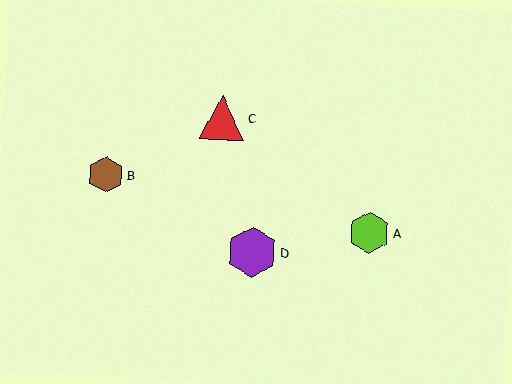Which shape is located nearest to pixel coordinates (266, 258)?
The purple hexagon (labeled D) at (252, 252) is nearest to that location.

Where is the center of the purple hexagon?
The center of the purple hexagon is at (252, 252).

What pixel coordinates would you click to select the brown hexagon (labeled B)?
Click at (106, 175) to select the brown hexagon B.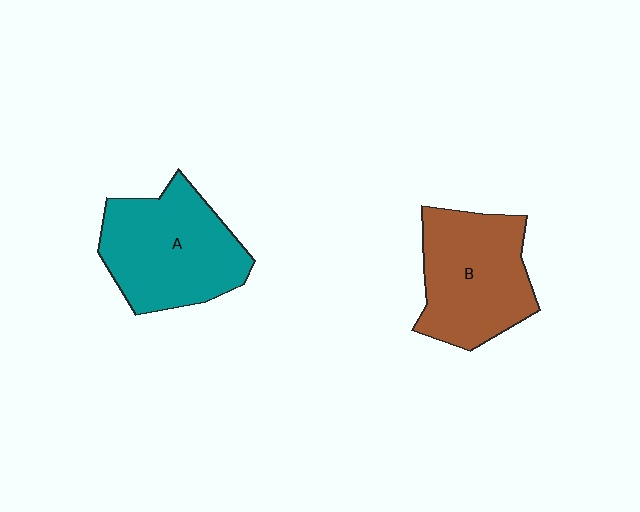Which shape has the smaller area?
Shape B (brown).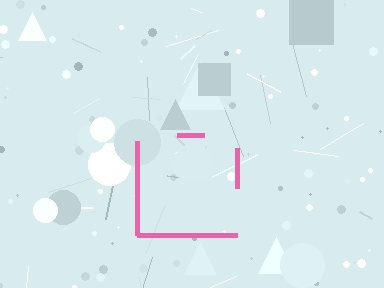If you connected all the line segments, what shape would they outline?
They would outline a square.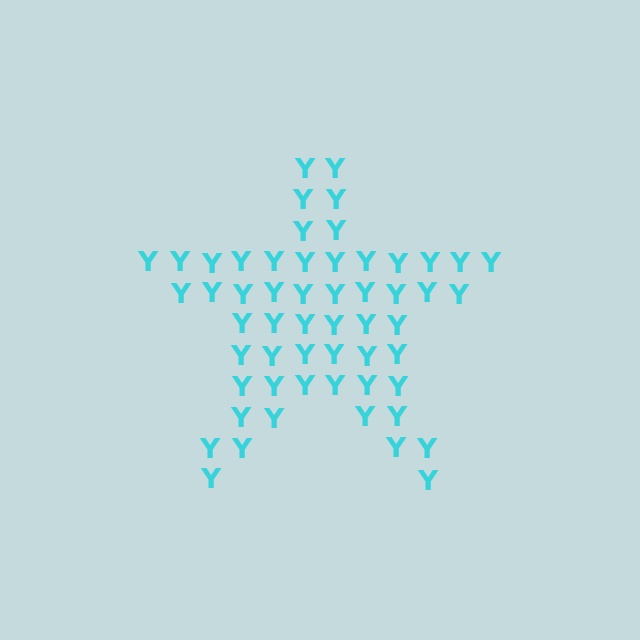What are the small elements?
The small elements are letter Y's.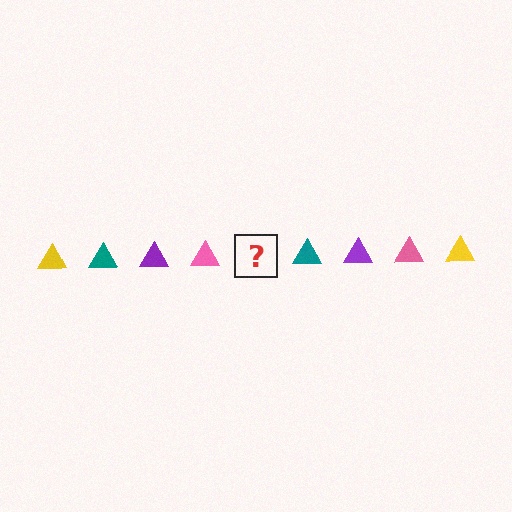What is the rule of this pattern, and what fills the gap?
The rule is that the pattern cycles through yellow, teal, purple, pink triangles. The gap should be filled with a yellow triangle.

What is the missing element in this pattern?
The missing element is a yellow triangle.